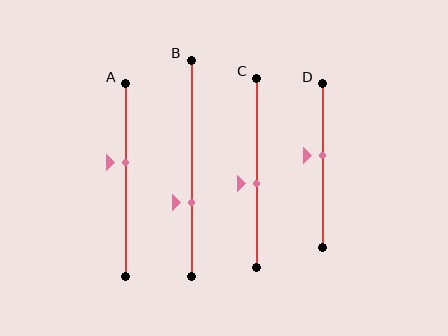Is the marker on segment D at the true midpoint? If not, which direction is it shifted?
No, the marker on segment D is shifted upward by about 6% of the segment length.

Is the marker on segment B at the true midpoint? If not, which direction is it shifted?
No, the marker on segment B is shifted downward by about 16% of the segment length.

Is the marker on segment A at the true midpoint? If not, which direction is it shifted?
No, the marker on segment A is shifted upward by about 9% of the segment length.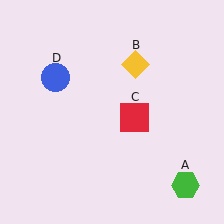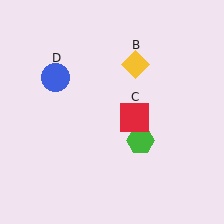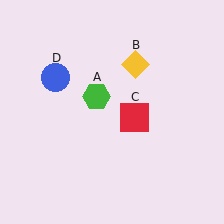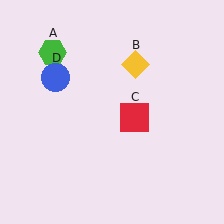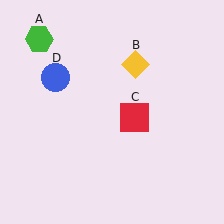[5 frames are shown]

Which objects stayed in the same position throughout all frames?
Yellow diamond (object B) and red square (object C) and blue circle (object D) remained stationary.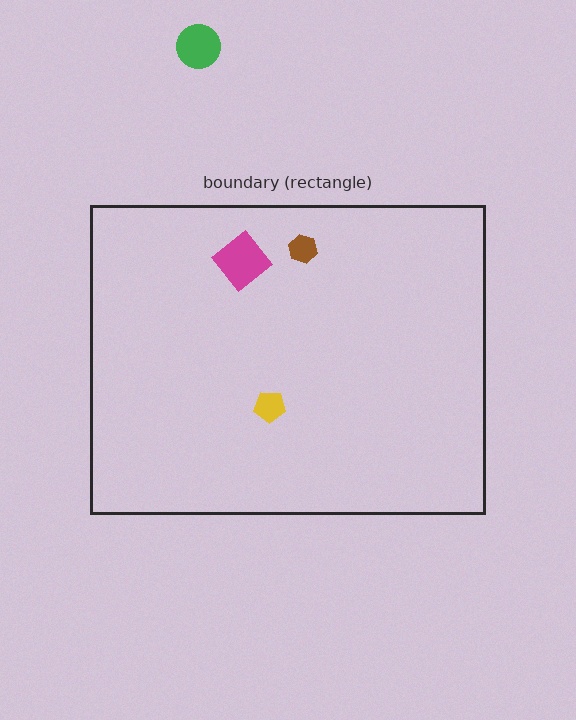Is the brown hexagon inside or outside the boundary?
Inside.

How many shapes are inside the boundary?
3 inside, 1 outside.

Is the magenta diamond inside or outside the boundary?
Inside.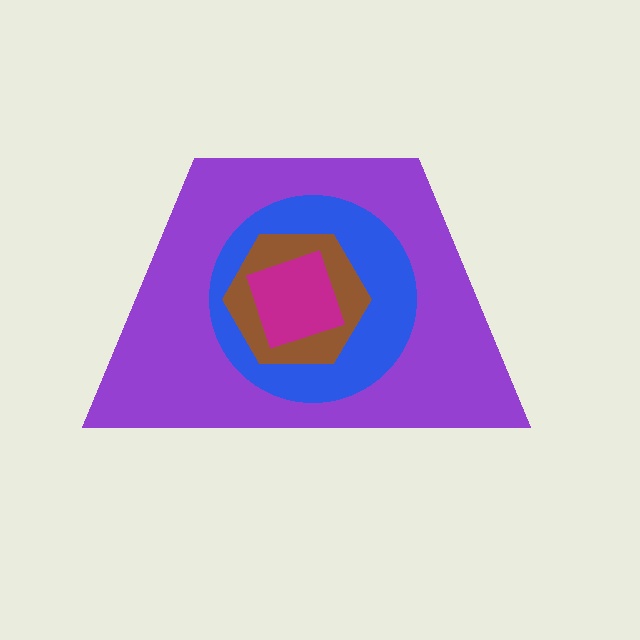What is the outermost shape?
The purple trapezoid.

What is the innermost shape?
The magenta diamond.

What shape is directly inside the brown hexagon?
The magenta diamond.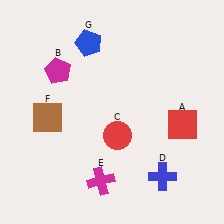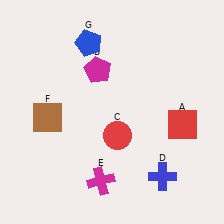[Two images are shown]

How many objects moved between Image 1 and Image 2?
1 object moved between the two images.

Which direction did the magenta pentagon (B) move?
The magenta pentagon (B) moved right.